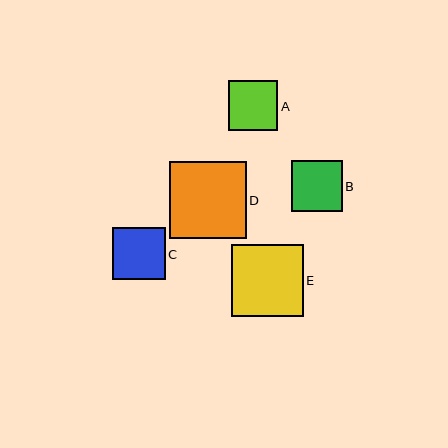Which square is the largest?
Square D is the largest with a size of approximately 77 pixels.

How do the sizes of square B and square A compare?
Square B and square A are approximately the same size.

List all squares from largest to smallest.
From largest to smallest: D, E, C, B, A.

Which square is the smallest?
Square A is the smallest with a size of approximately 50 pixels.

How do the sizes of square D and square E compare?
Square D and square E are approximately the same size.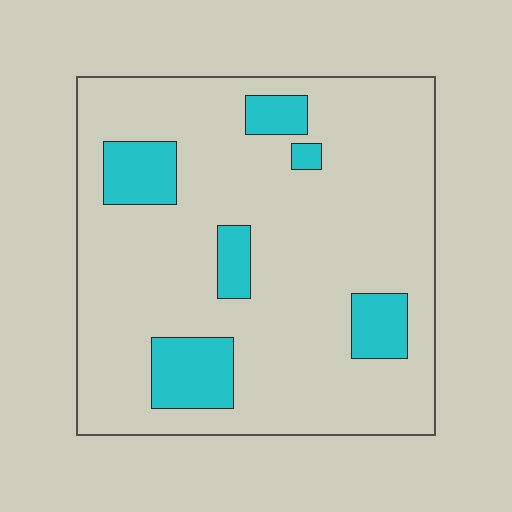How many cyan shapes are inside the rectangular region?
6.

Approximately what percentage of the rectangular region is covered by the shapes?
Approximately 15%.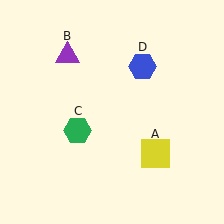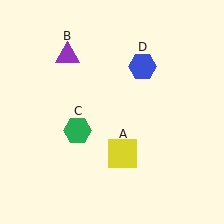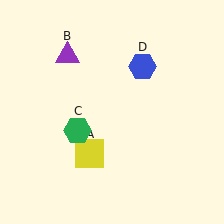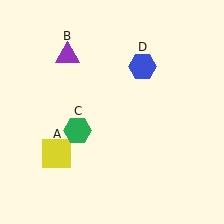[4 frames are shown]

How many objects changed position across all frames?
1 object changed position: yellow square (object A).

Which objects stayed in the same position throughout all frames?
Purple triangle (object B) and green hexagon (object C) and blue hexagon (object D) remained stationary.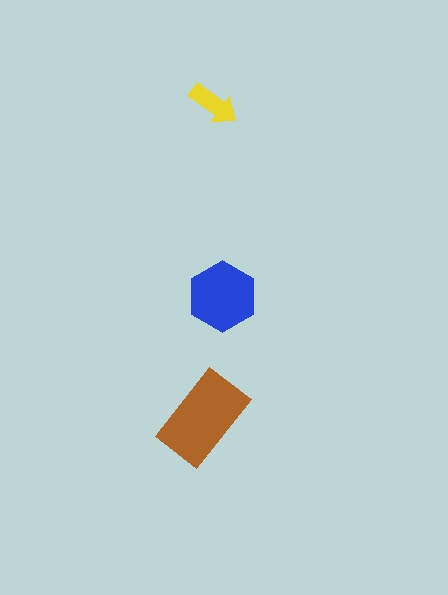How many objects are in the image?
There are 3 objects in the image.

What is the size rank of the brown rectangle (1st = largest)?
1st.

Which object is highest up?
The yellow arrow is topmost.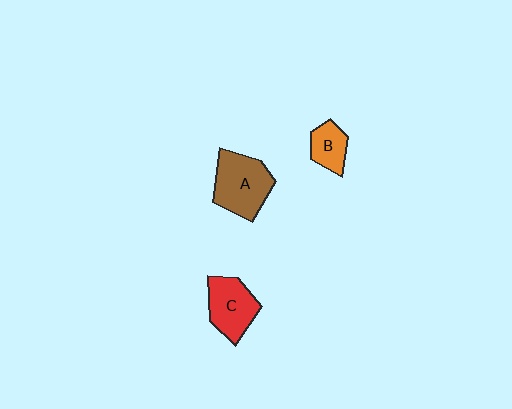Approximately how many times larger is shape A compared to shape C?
Approximately 1.3 times.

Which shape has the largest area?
Shape A (brown).